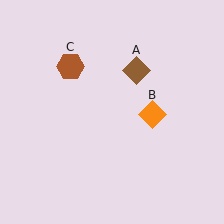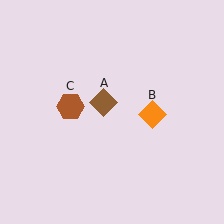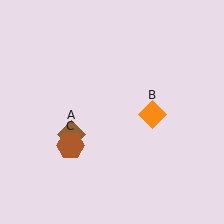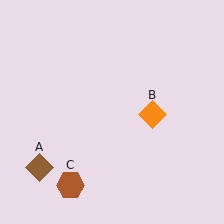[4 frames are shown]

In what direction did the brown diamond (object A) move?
The brown diamond (object A) moved down and to the left.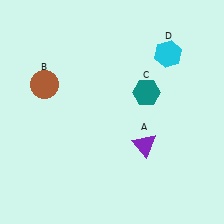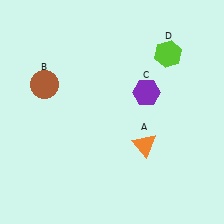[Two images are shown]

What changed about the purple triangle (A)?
In Image 1, A is purple. In Image 2, it changed to orange.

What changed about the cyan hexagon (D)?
In Image 1, D is cyan. In Image 2, it changed to lime.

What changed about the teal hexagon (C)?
In Image 1, C is teal. In Image 2, it changed to purple.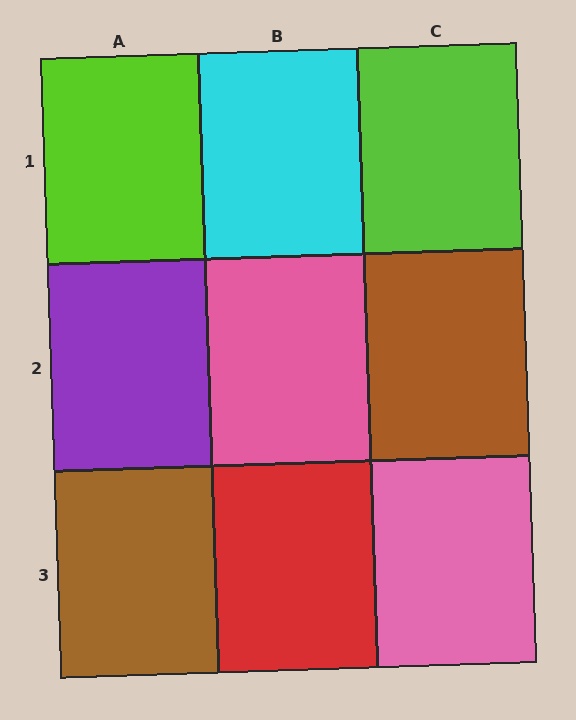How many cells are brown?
2 cells are brown.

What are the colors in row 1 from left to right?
Lime, cyan, lime.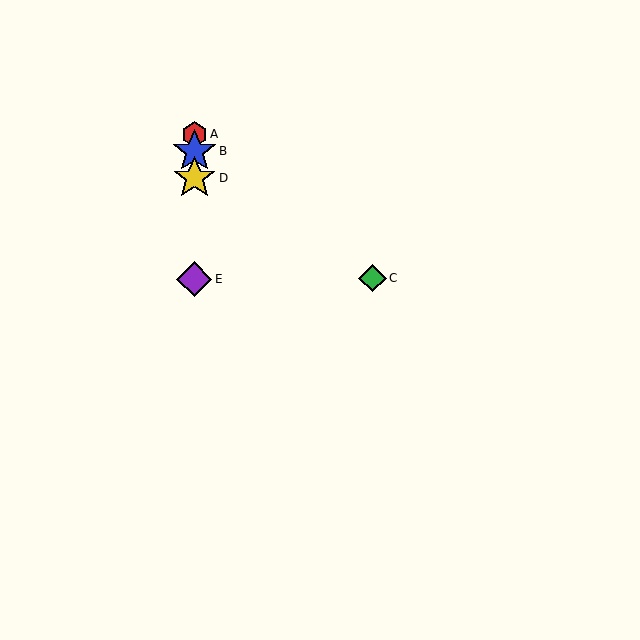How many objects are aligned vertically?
4 objects (A, B, D, E) are aligned vertically.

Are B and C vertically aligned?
No, B is at x≈194 and C is at x≈372.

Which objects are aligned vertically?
Objects A, B, D, E are aligned vertically.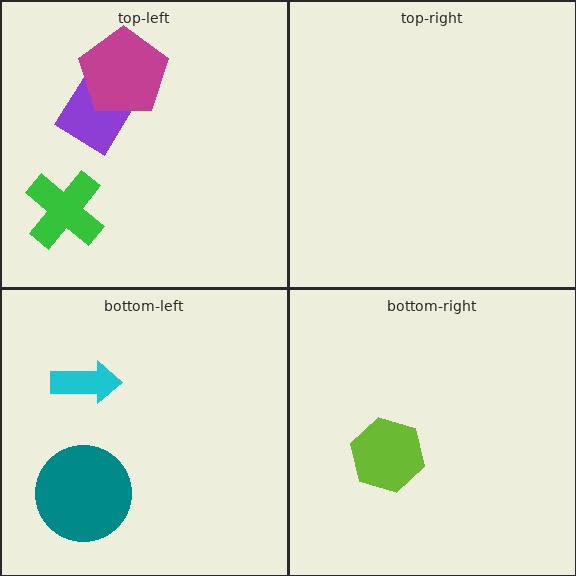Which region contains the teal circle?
The bottom-left region.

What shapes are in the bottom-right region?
The lime hexagon.